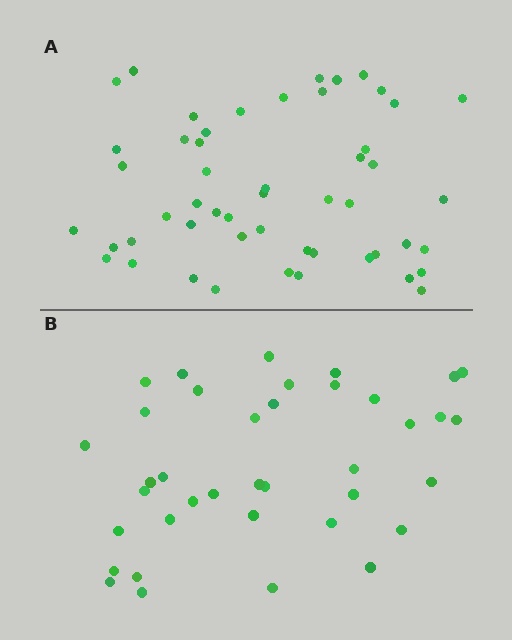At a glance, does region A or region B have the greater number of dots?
Region A (the top region) has more dots.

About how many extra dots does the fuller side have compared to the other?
Region A has approximately 15 more dots than region B.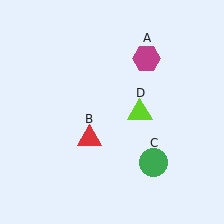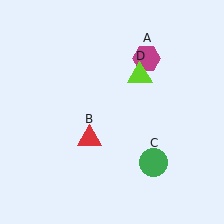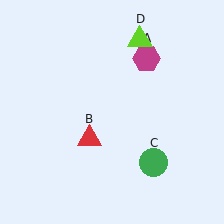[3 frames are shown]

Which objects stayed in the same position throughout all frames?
Magenta hexagon (object A) and red triangle (object B) and green circle (object C) remained stationary.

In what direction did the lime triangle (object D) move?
The lime triangle (object D) moved up.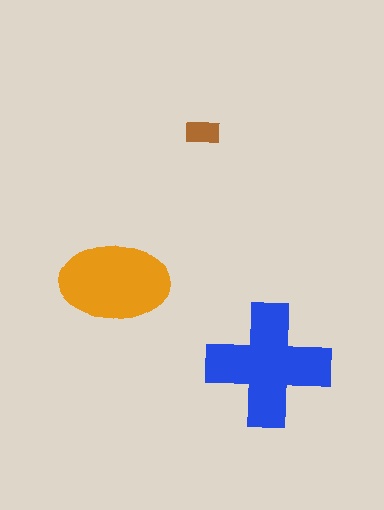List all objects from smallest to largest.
The brown rectangle, the orange ellipse, the blue cross.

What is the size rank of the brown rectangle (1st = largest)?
3rd.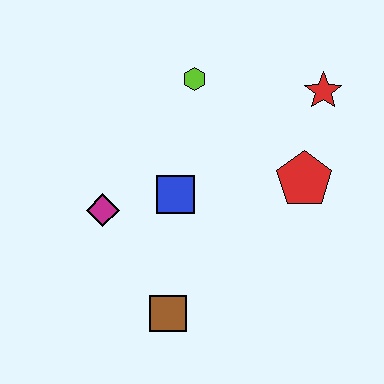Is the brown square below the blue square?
Yes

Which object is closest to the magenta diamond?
The blue square is closest to the magenta diamond.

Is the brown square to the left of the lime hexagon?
Yes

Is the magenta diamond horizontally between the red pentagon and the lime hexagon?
No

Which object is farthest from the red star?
The brown square is farthest from the red star.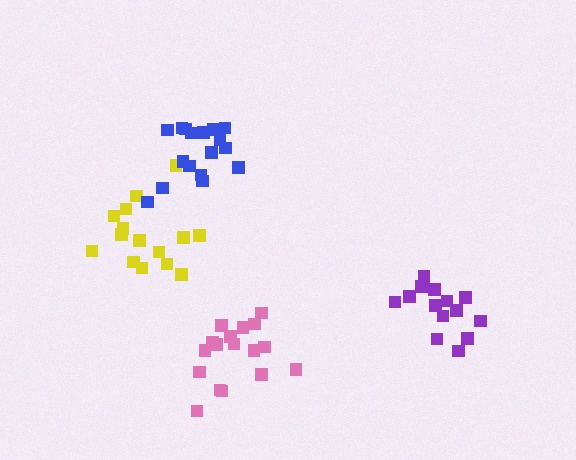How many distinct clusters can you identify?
There are 4 distinct clusters.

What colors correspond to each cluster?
The clusters are colored: purple, yellow, blue, pink.